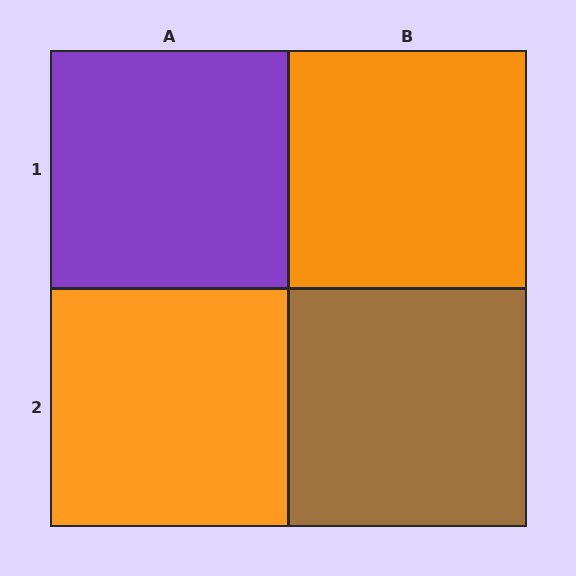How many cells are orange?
2 cells are orange.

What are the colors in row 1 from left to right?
Purple, orange.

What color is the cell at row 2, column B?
Brown.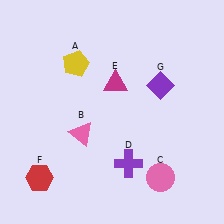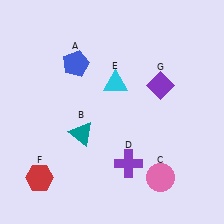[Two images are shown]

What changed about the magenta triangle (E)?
In Image 1, E is magenta. In Image 2, it changed to cyan.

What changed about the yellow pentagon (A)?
In Image 1, A is yellow. In Image 2, it changed to blue.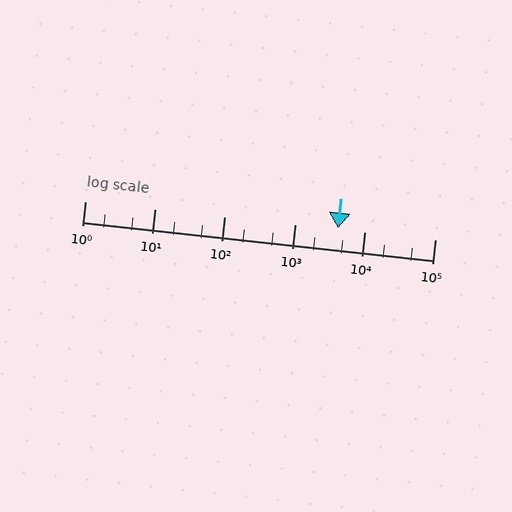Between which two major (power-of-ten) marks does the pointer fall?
The pointer is between 1000 and 10000.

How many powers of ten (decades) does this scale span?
The scale spans 5 decades, from 1 to 100000.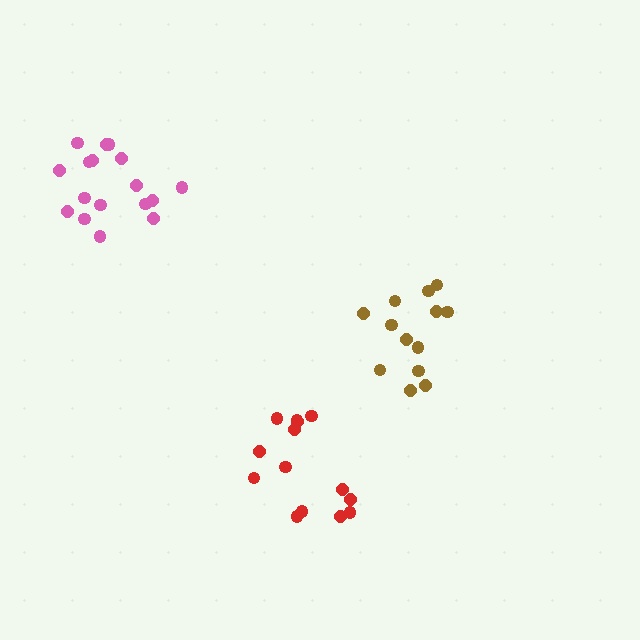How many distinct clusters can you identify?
There are 3 distinct clusters.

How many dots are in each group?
Group 1: 13 dots, Group 2: 14 dots, Group 3: 17 dots (44 total).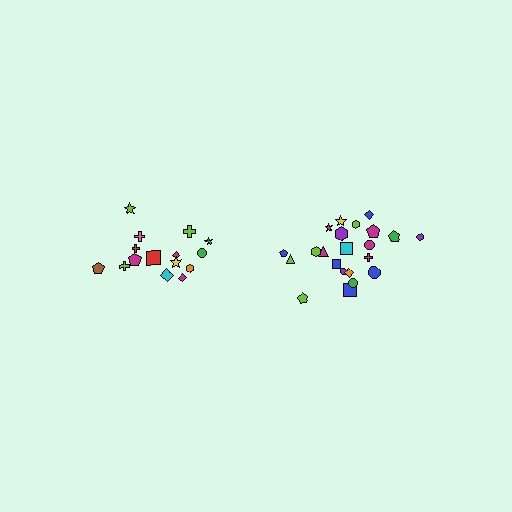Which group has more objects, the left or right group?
The right group.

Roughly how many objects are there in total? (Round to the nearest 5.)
Roughly 35 objects in total.